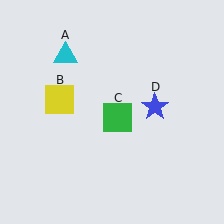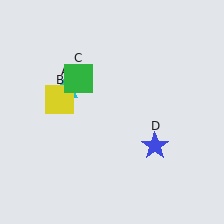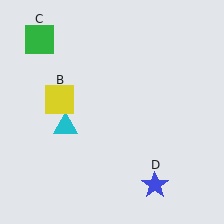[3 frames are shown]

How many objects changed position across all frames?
3 objects changed position: cyan triangle (object A), green square (object C), blue star (object D).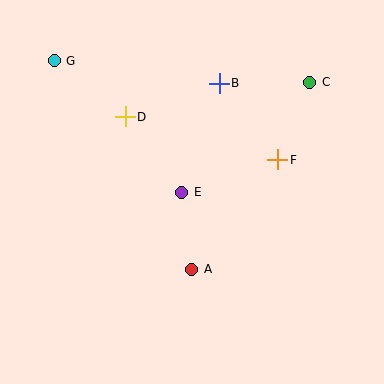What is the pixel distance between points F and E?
The distance between F and E is 101 pixels.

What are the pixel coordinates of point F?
Point F is at (278, 160).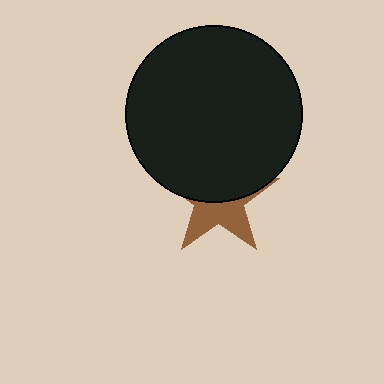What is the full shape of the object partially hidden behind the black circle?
The partially hidden object is a brown star.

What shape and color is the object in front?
The object in front is a black circle.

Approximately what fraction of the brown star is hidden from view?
Roughly 56% of the brown star is hidden behind the black circle.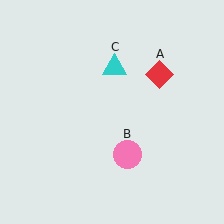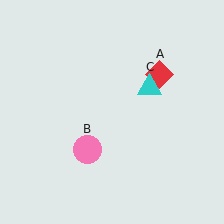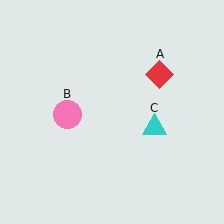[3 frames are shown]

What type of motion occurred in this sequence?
The pink circle (object B), cyan triangle (object C) rotated clockwise around the center of the scene.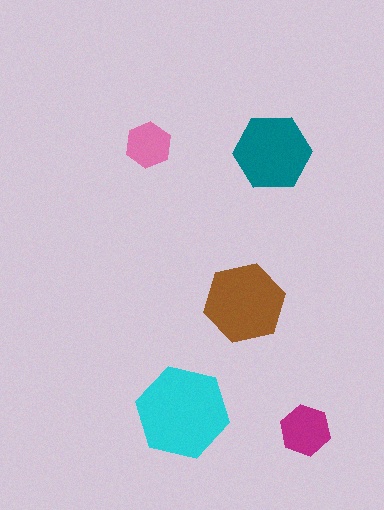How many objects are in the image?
There are 5 objects in the image.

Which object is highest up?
The pink hexagon is topmost.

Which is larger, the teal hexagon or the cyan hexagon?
The cyan one.